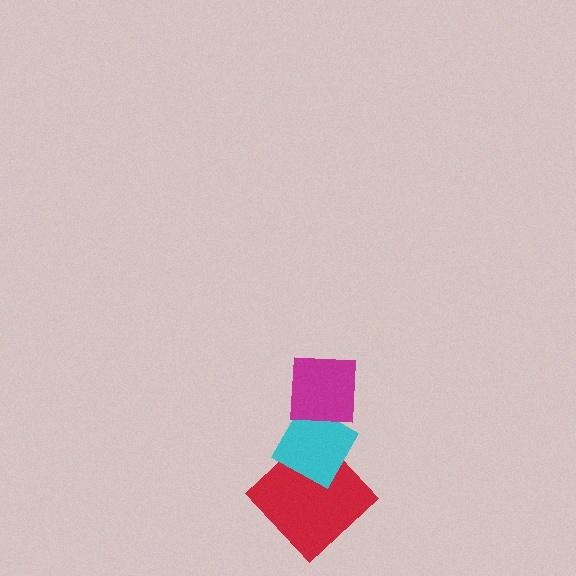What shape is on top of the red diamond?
The cyan diamond is on top of the red diamond.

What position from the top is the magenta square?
The magenta square is 1st from the top.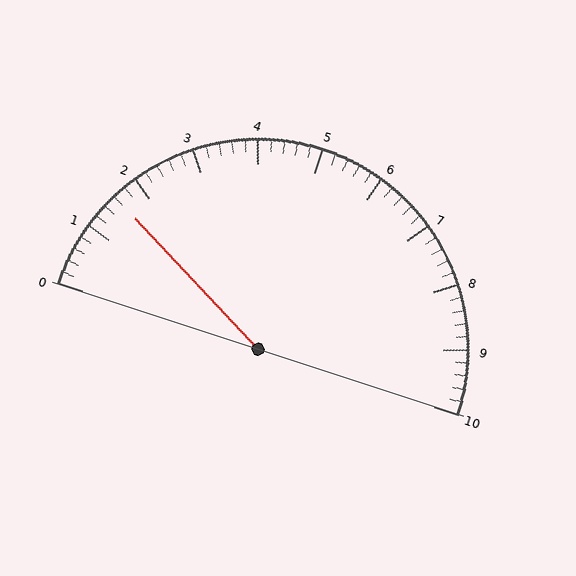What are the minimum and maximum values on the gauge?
The gauge ranges from 0 to 10.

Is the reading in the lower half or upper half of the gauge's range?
The reading is in the lower half of the range (0 to 10).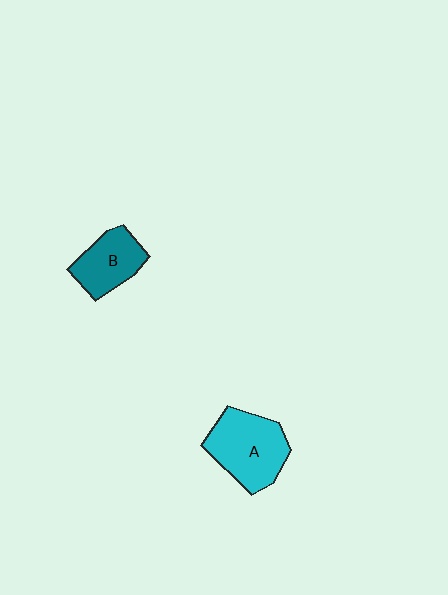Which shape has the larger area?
Shape A (cyan).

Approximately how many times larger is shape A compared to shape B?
Approximately 1.4 times.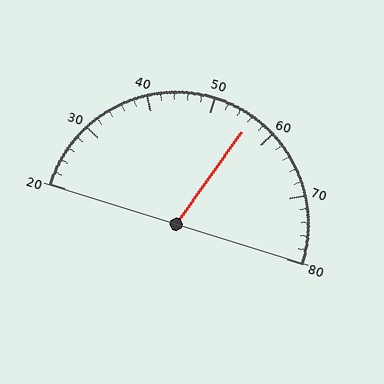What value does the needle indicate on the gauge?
The needle indicates approximately 56.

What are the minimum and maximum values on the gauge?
The gauge ranges from 20 to 80.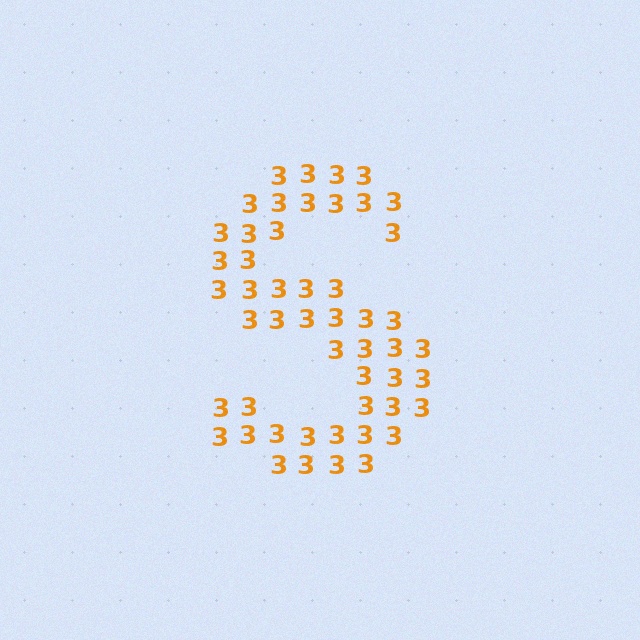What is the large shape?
The large shape is the letter S.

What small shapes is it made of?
It is made of small digit 3's.